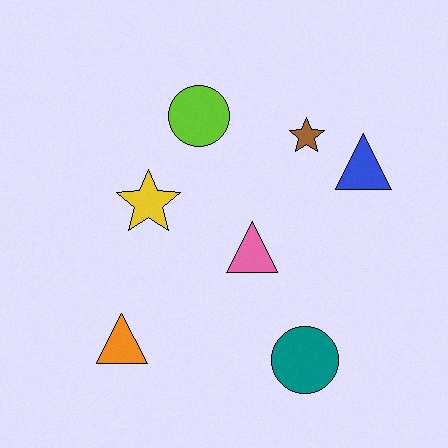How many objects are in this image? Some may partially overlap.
There are 7 objects.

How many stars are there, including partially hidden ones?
There are 2 stars.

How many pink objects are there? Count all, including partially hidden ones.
There is 1 pink object.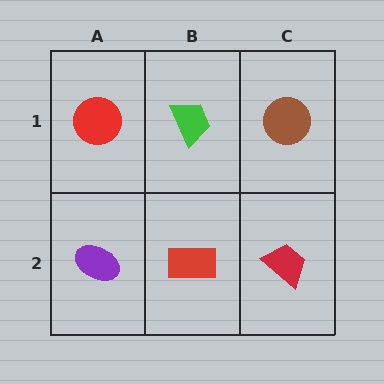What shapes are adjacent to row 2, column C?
A brown circle (row 1, column C), a red rectangle (row 2, column B).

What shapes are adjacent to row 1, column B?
A red rectangle (row 2, column B), a red circle (row 1, column A), a brown circle (row 1, column C).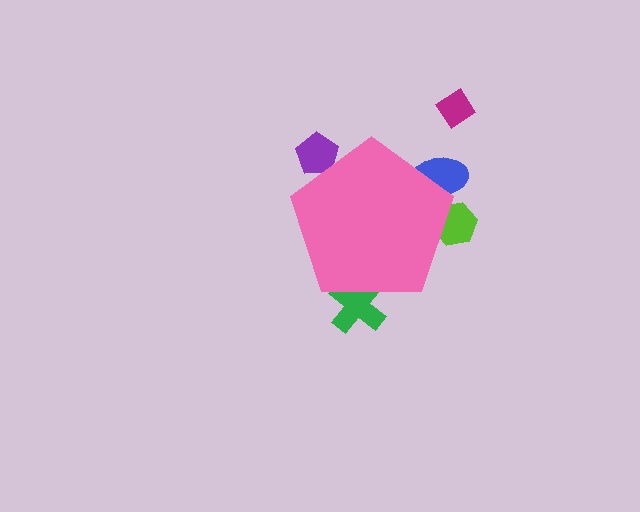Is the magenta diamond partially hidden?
No, the magenta diamond is fully visible.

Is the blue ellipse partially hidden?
Yes, the blue ellipse is partially hidden behind the pink pentagon.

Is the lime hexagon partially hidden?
Yes, the lime hexagon is partially hidden behind the pink pentagon.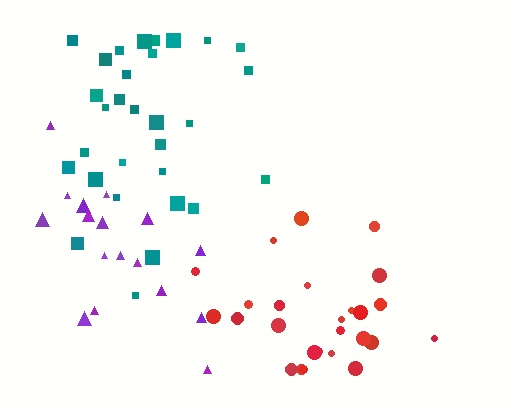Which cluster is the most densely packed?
Teal.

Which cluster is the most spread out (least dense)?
Purple.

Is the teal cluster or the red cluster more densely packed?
Teal.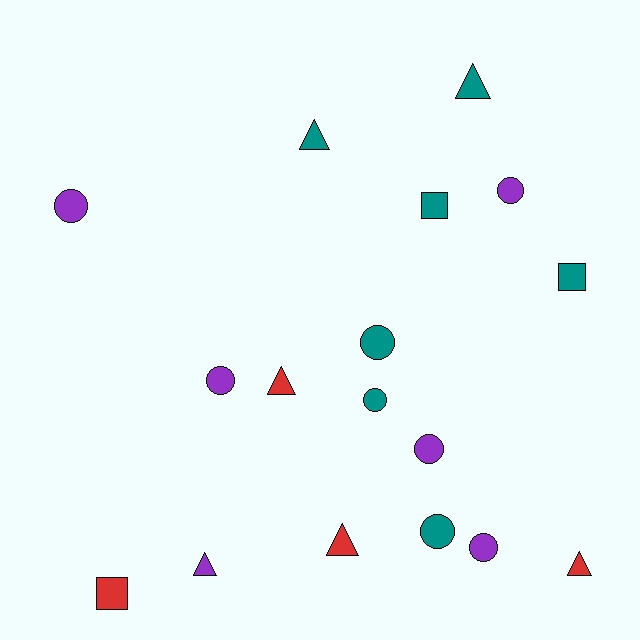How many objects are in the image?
There are 17 objects.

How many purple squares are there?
There are no purple squares.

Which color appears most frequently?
Teal, with 7 objects.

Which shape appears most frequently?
Circle, with 8 objects.